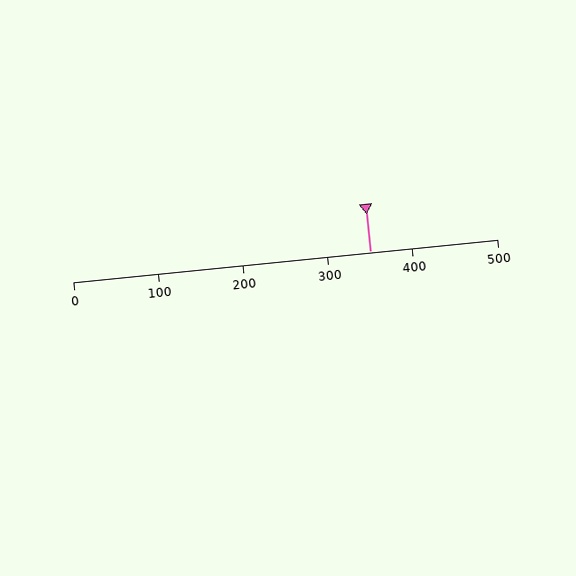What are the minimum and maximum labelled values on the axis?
The axis runs from 0 to 500.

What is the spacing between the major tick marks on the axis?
The major ticks are spaced 100 apart.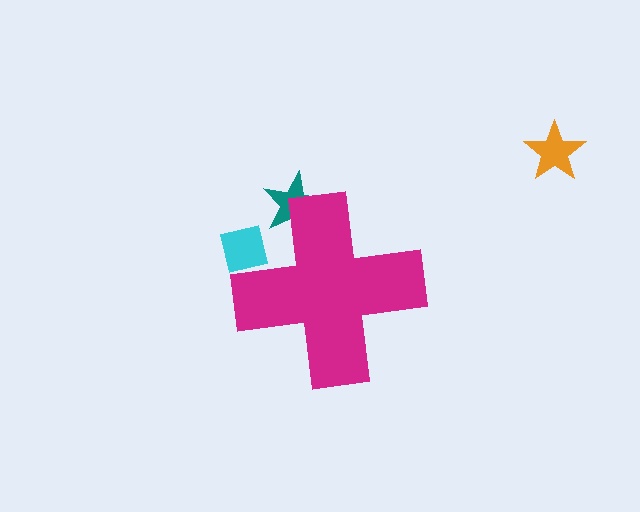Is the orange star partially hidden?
No, the orange star is fully visible.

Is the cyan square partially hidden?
Yes, the cyan square is partially hidden behind the magenta cross.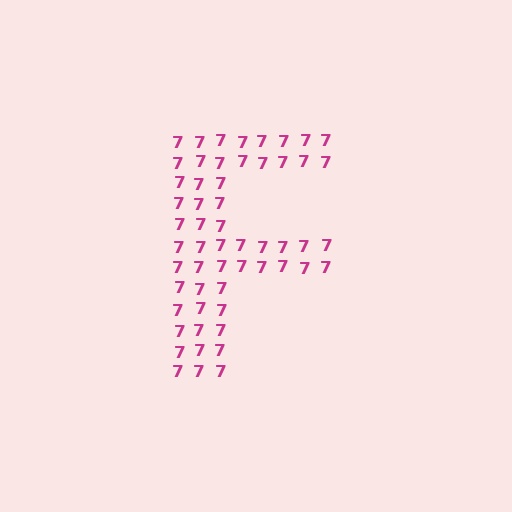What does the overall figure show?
The overall figure shows the letter F.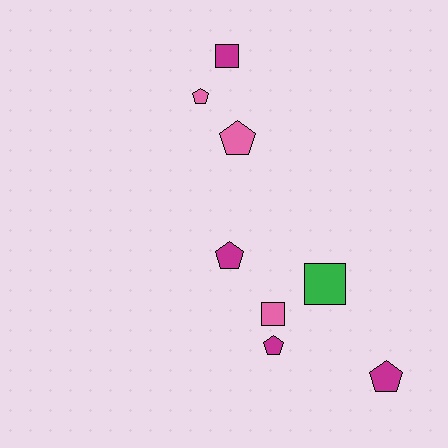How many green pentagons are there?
There are no green pentagons.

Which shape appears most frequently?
Pentagon, with 5 objects.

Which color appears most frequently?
Magenta, with 4 objects.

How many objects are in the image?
There are 8 objects.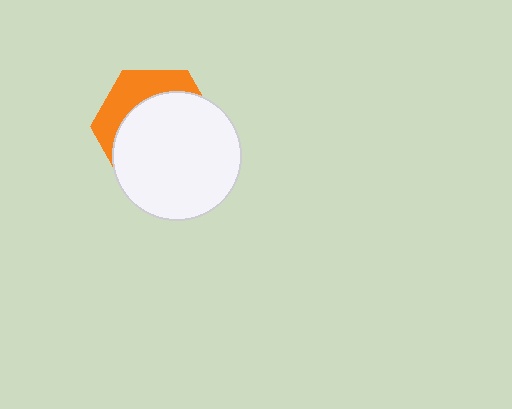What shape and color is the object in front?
The object in front is a white circle.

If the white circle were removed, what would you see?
You would see the complete orange hexagon.